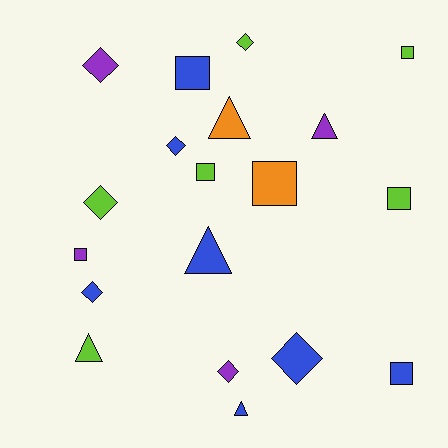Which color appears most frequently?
Blue, with 7 objects.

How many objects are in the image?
There are 19 objects.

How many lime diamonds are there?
There are 2 lime diamonds.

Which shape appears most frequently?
Square, with 7 objects.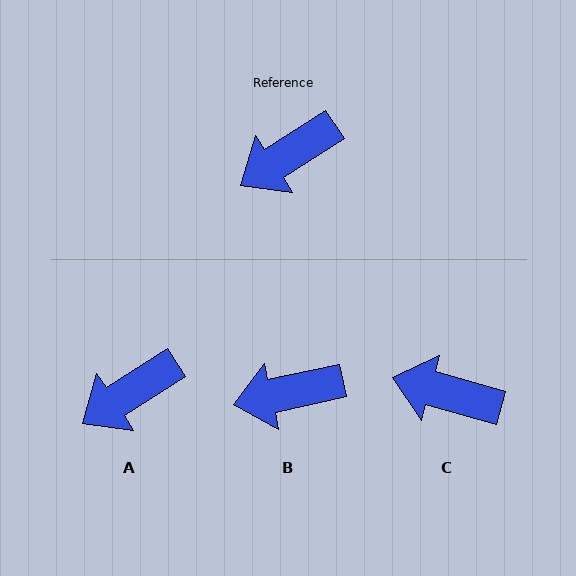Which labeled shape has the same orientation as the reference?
A.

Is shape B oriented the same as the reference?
No, it is off by about 20 degrees.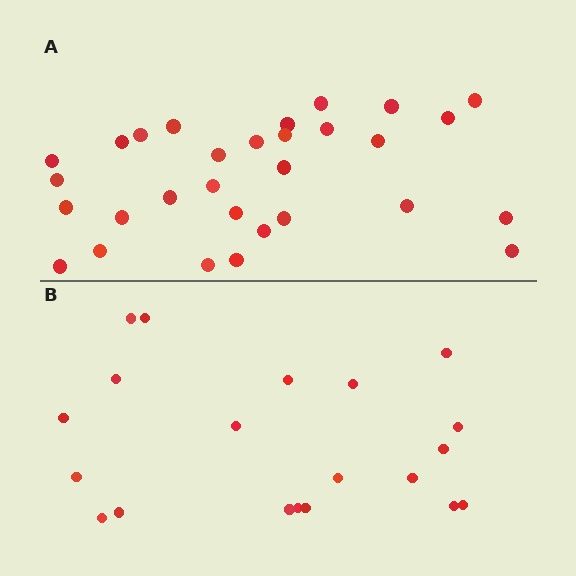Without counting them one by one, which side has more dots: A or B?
Region A (the top region) has more dots.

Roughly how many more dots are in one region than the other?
Region A has roughly 10 or so more dots than region B.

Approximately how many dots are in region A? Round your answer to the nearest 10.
About 30 dots.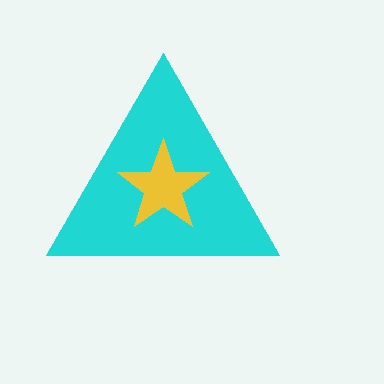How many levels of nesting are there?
2.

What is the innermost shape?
The yellow star.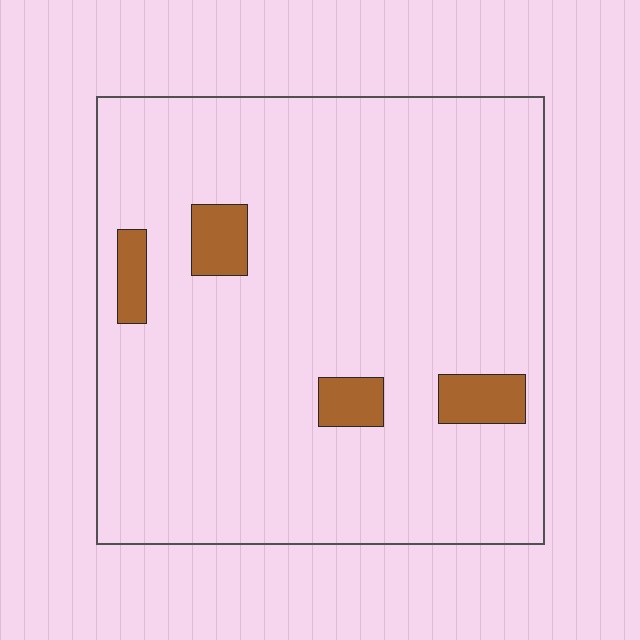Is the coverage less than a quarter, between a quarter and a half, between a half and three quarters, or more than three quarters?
Less than a quarter.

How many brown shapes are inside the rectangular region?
4.